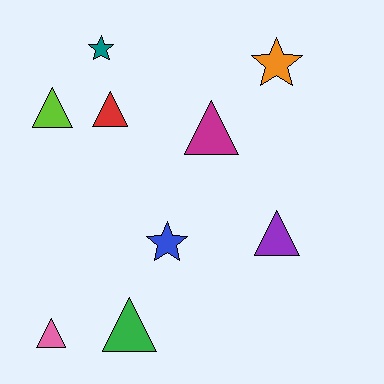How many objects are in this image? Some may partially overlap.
There are 9 objects.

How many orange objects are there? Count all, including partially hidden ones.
There is 1 orange object.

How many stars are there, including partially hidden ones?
There are 3 stars.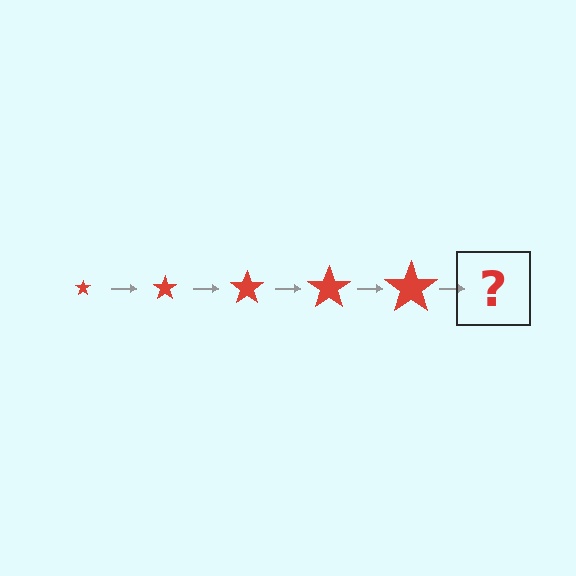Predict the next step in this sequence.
The next step is a red star, larger than the previous one.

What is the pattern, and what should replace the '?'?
The pattern is that the star gets progressively larger each step. The '?' should be a red star, larger than the previous one.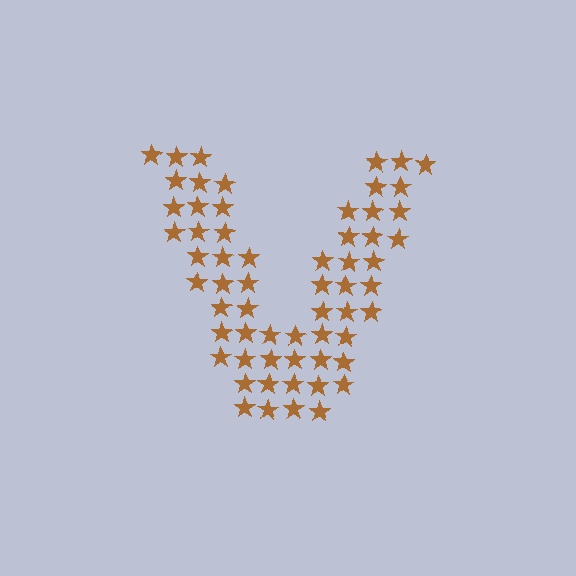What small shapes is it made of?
It is made of small stars.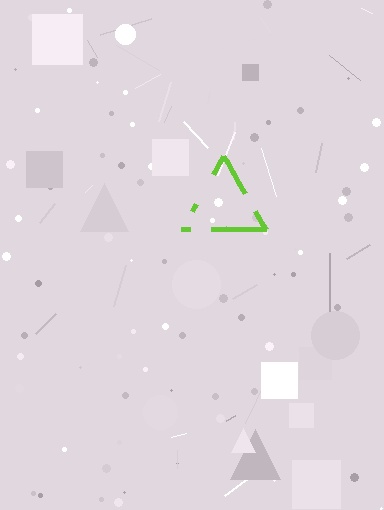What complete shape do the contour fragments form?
The contour fragments form a triangle.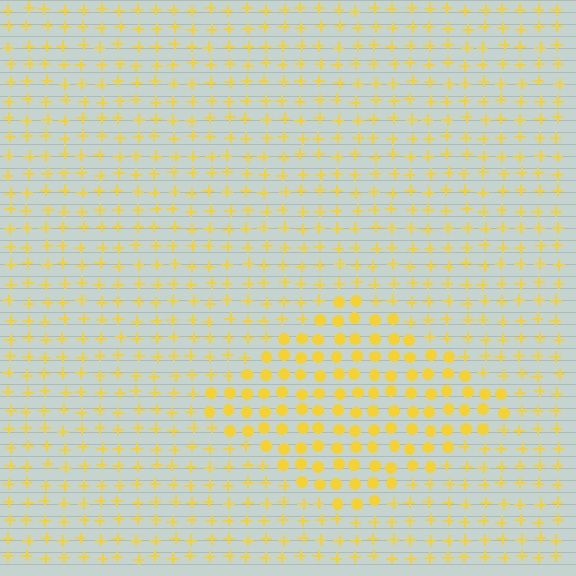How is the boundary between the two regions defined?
The boundary is defined by a change in element shape: circles inside vs. plus signs outside. All elements share the same color and spacing.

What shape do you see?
I see a diamond.